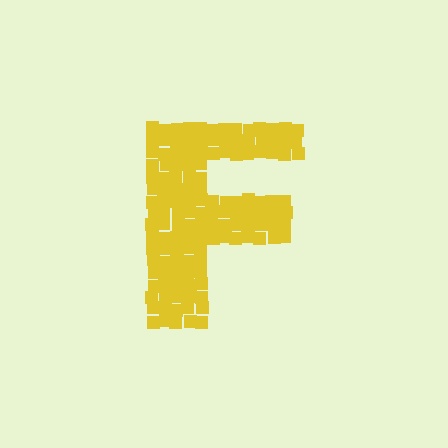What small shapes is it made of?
It is made of small squares.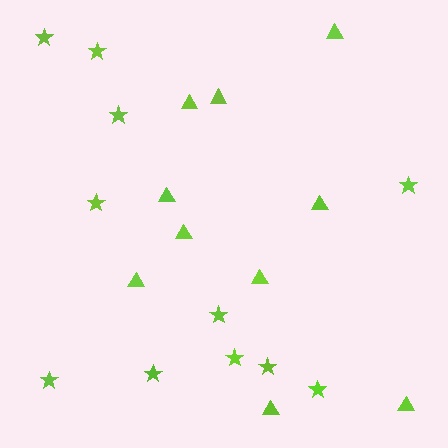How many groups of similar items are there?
There are 2 groups: one group of stars (11) and one group of triangles (10).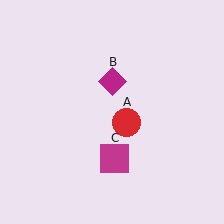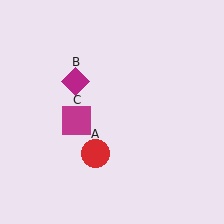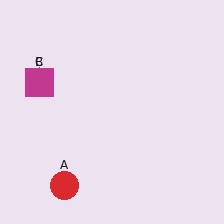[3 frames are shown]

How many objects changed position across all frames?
3 objects changed position: red circle (object A), magenta diamond (object B), magenta square (object C).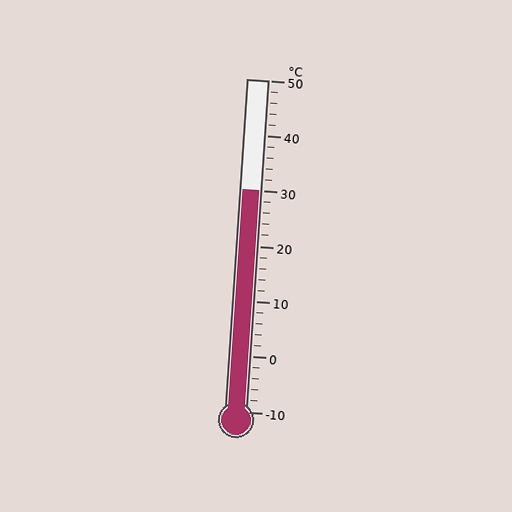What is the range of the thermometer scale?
The thermometer scale ranges from -10°C to 50°C.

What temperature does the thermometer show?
The thermometer shows approximately 30°C.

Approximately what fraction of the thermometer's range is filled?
The thermometer is filled to approximately 65% of its range.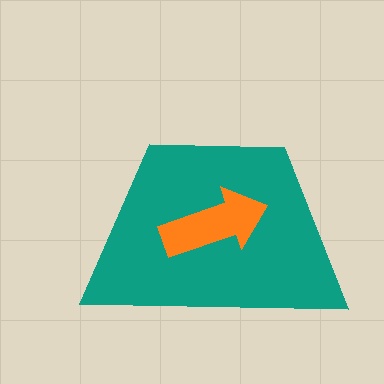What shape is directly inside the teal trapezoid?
The orange arrow.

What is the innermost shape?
The orange arrow.